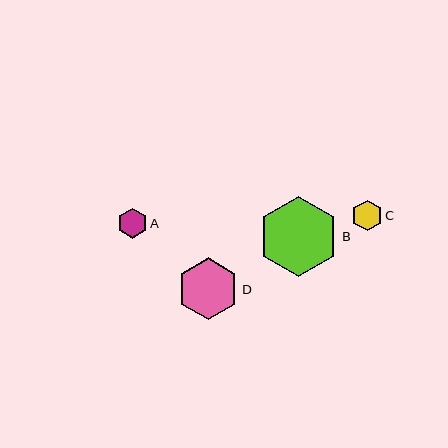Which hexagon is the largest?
Hexagon B is the largest with a size of approximately 80 pixels.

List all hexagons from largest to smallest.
From largest to smallest: B, D, C, A.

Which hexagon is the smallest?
Hexagon A is the smallest with a size of approximately 30 pixels.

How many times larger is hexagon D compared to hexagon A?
Hexagon D is approximately 2.0 times the size of hexagon A.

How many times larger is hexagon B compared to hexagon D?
Hexagon B is approximately 1.3 times the size of hexagon D.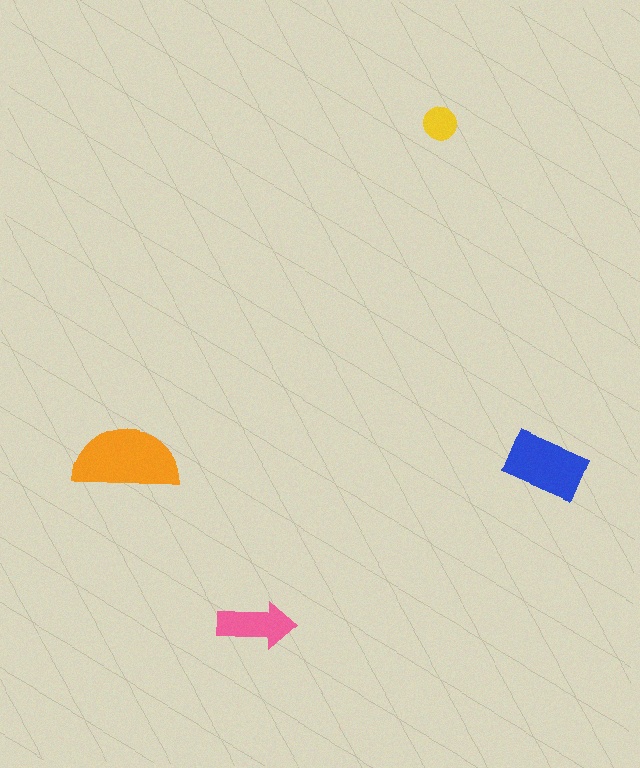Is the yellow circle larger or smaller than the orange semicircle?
Smaller.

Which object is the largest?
The orange semicircle.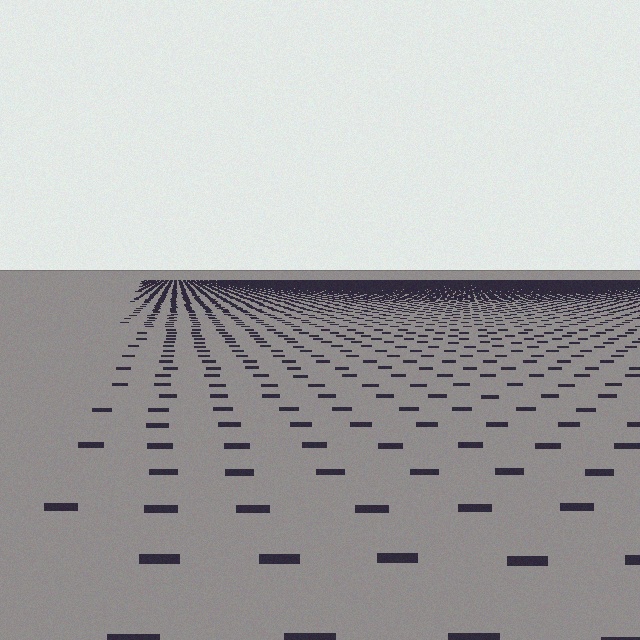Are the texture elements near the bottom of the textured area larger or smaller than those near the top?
Larger. Near the bottom, elements are closer to the viewer and appear at a bigger on-screen size.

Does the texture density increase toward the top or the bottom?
Density increases toward the top.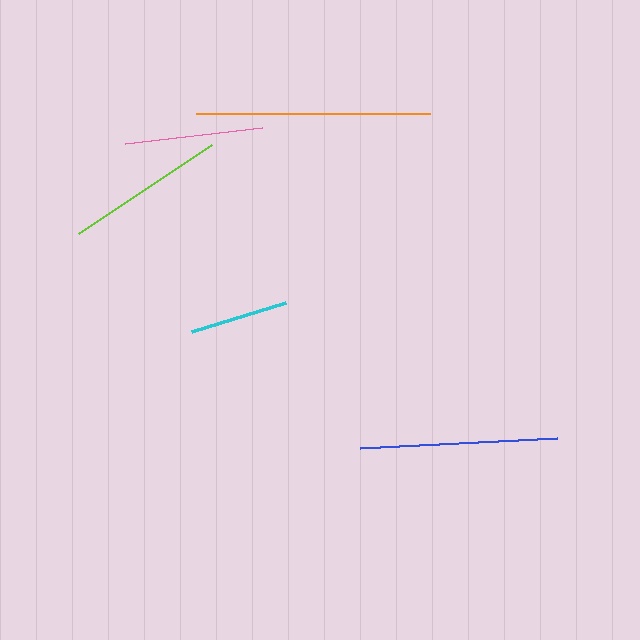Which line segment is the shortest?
The cyan line is the shortest at approximately 99 pixels.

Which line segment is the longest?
The orange line is the longest at approximately 234 pixels.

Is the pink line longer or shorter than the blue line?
The blue line is longer than the pink line.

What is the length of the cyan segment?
The cyan segment is approximately 99 pixels long.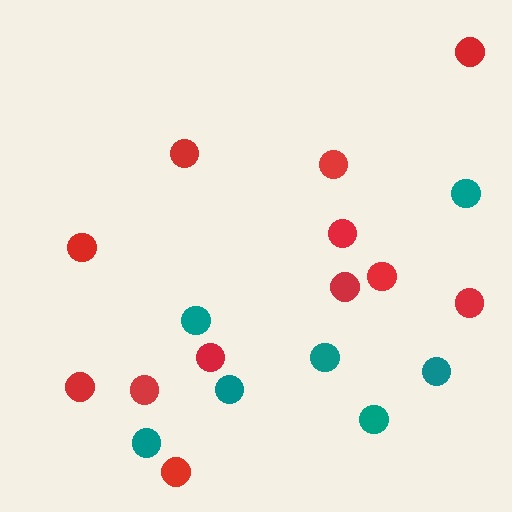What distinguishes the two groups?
There are 2 groups: one group of red circles (12) and one group of teal circles (7).